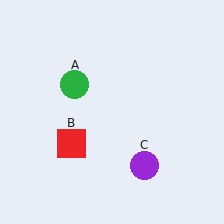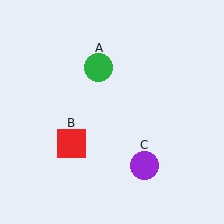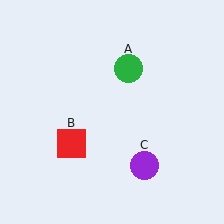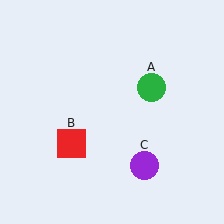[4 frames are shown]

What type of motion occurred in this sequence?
The green circle (object A) rotated clockwise around the center of the scene.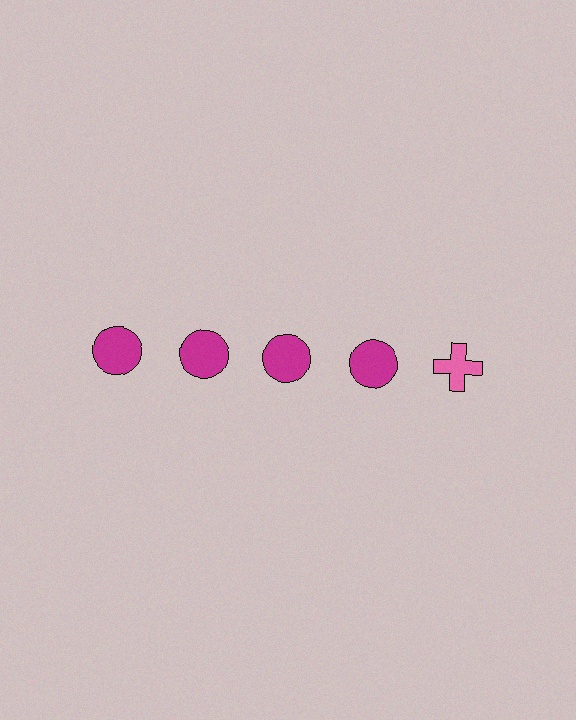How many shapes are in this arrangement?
There are 5 shapes arranged in a grid pattern.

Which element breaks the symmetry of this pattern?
The pink cross in the top row, rightmost column breaks the symmetry. All other shapes are magenta circles.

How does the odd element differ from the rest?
It differs in both color (pink instead of magenta) and shape (cross instead of circle).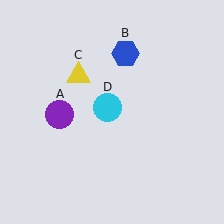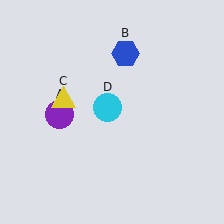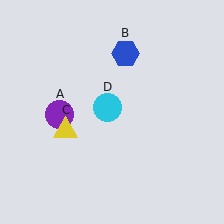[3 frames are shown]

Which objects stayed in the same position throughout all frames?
Purple circle (object A) and blue hexagon (object B) and cyan circle (object D) remained stationary.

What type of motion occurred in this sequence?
The yellow triangle (object C) rotated counterclockwise around the center of the scene.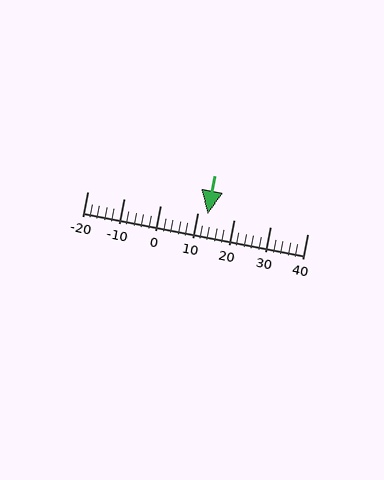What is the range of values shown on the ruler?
The ruler shows values from -20 to 40.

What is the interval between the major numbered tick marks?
The major tick marks are spaced 10 units apart.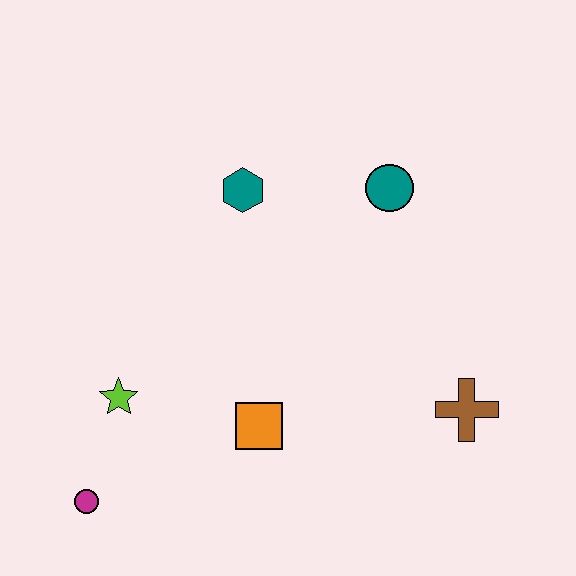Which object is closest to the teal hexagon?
The teal circle is closest to the teal hexagon.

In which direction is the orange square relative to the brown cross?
The orange square is to the left of the brown cross.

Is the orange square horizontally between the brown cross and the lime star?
Yes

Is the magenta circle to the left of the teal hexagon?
Yes